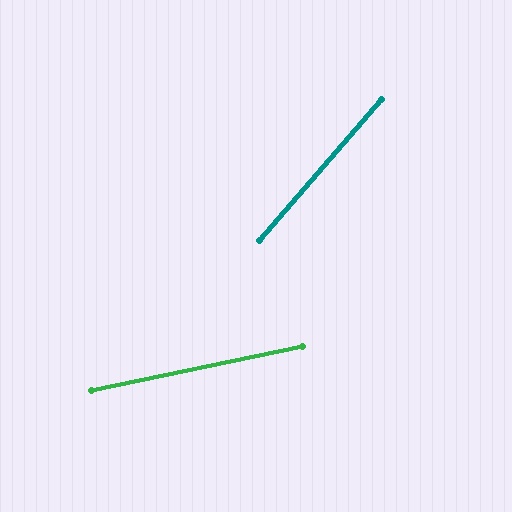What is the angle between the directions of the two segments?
Approximately 37 degrees.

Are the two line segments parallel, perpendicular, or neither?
Neither parallel nor perpendicular — they differ by about 37°.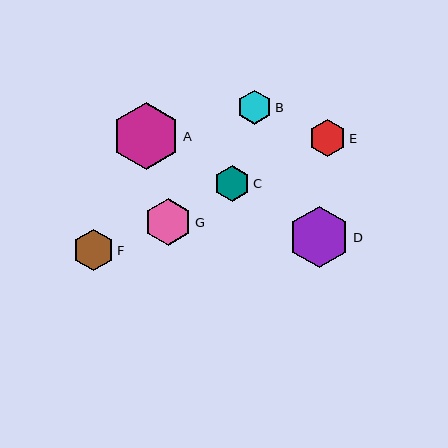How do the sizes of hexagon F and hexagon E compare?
Hexagon F and hexagon E are approximately the same size.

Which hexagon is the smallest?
Hexagon B is the smallest with a size of approximately 34 pixels.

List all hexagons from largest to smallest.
From largest to smallest: A, D, G, F, E, C, B.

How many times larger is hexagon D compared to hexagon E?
Hexagon D is approximately 1.6 times the size of hexagon E.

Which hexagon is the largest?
Hexagon A is the largest with a size of approximately 67 pixels.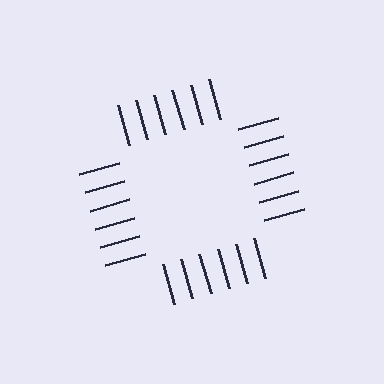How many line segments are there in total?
24 — 6 along each of the 4 edges.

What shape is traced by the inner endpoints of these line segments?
An illusory square — the line segments terminate on its edges but no continuous stroke is drawn.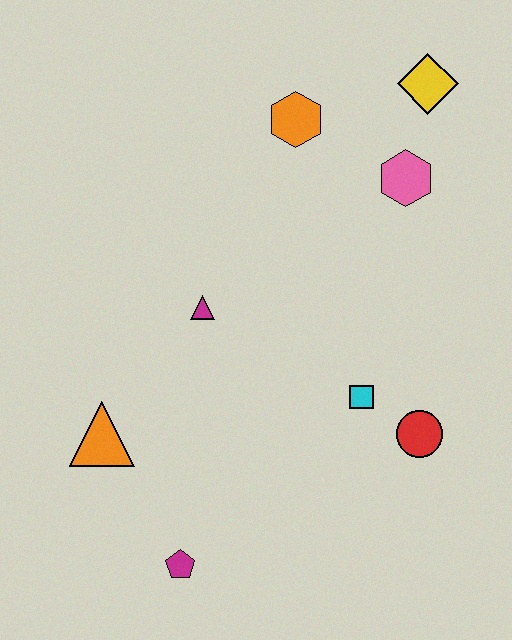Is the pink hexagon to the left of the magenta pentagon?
No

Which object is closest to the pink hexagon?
The yellow diamond is closest to the pink hexagon.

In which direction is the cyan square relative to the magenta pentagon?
The cyan square is to the right of the magenta pentagon.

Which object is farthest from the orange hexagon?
The magenta pentagon is farthest from the orange hexagon.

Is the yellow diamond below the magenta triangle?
No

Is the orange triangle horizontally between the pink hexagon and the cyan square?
No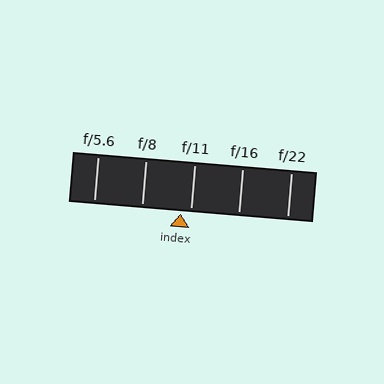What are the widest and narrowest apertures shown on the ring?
The widest aperture shown is f/5.6 and the narrowest is f/22.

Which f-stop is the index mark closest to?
The index mark is closest to f/11.